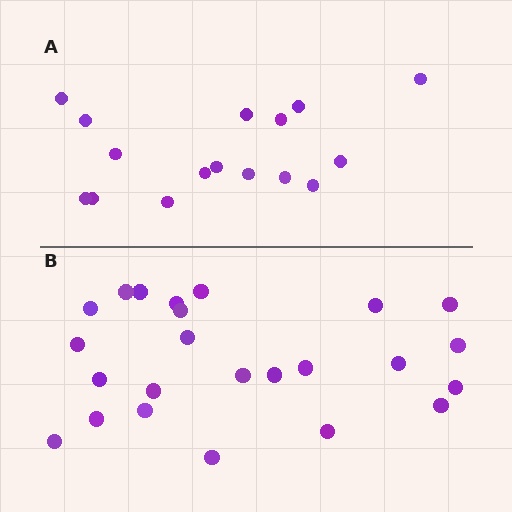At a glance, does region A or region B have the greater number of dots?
Region B (the bottom region) has more dots.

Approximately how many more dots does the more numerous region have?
Region B has roughly 8 or so more dots than region A.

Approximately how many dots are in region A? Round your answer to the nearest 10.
About 20 dots. (The exact count is 16, which rounds to 20.)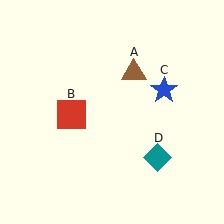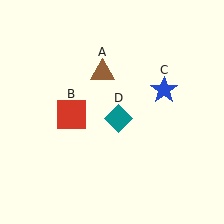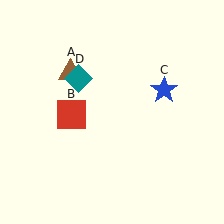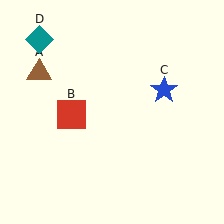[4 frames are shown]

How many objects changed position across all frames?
2 objects changed position: brown triangle (object A), teal diamond (object D).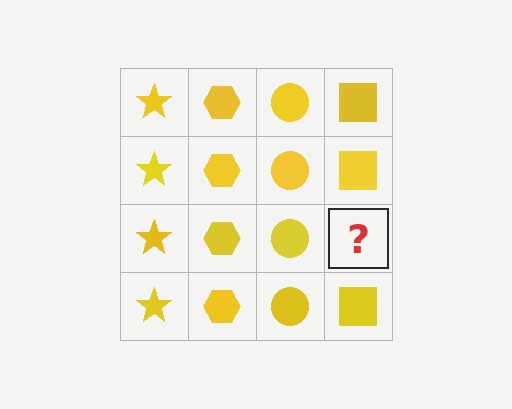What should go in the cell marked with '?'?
The missing cell should contain a yellow square.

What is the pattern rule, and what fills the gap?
The rule is that each column has a consistent shape. The gap should be filled with a yellow square.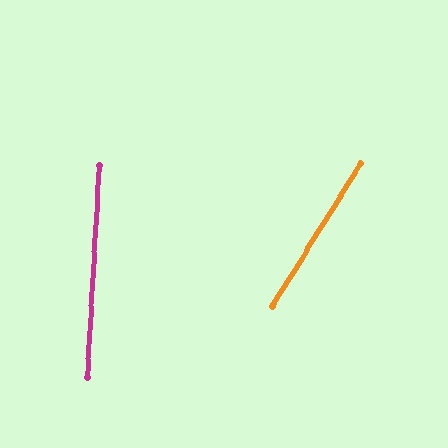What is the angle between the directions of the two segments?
Approximately 28 degrees.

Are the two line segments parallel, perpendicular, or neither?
Neither parallel nor perpendicular — they differ by about 28°.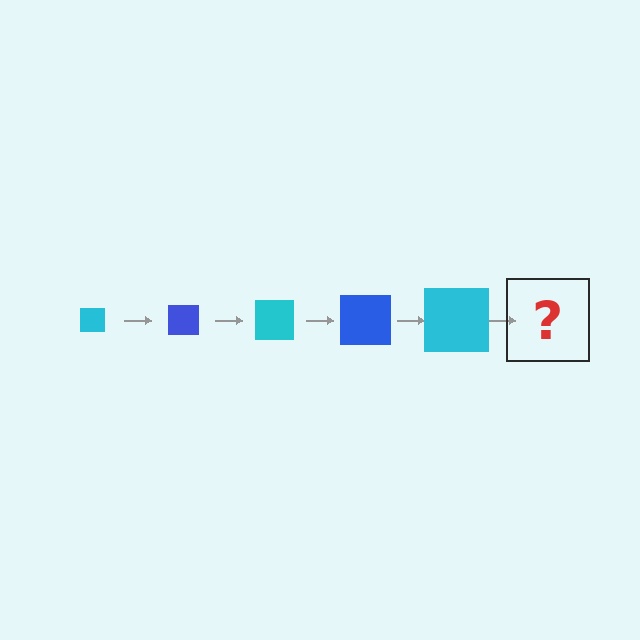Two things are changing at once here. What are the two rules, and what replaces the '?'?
The two rules are that the square grows larger each step and the color cycles through cyan and blue. The '?' should be a blue square, larger than the previous one.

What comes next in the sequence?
The next element should be a blue square, larger than the previous one.